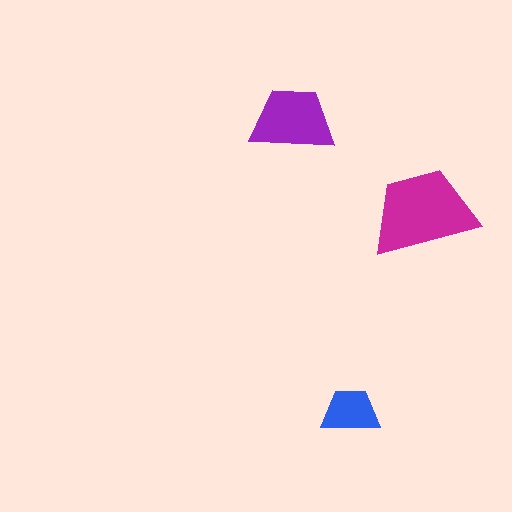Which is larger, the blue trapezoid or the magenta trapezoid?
The magenta one.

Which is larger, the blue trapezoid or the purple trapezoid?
The purple one.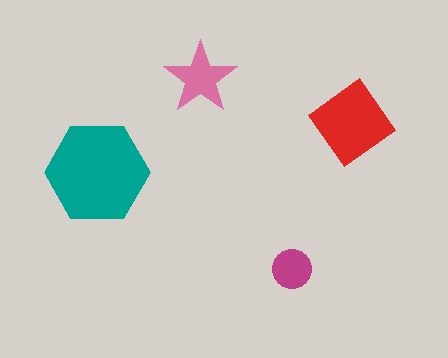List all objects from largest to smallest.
The teal hexagon, the red diamond, the pink star, the magenta circle.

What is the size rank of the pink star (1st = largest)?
3rd.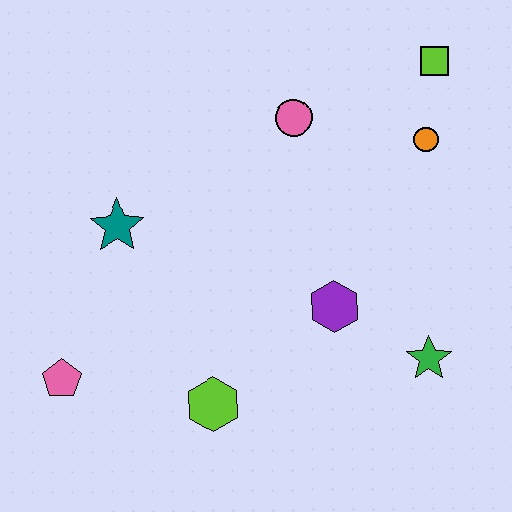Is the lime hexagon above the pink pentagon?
No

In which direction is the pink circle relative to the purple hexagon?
The pink circle is above the purple hexagon.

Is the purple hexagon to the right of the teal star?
Yes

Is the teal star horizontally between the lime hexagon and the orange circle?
No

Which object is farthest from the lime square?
The pink pentagon is farthest from the lime square.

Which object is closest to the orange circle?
The lime square is closest to the orange circle.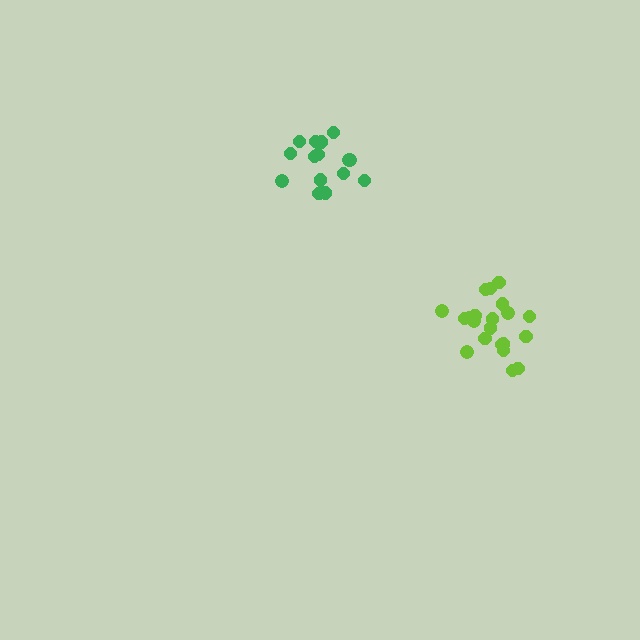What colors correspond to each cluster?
The clusters are colored: green, lime.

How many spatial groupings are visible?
There are 2 spatial groupings.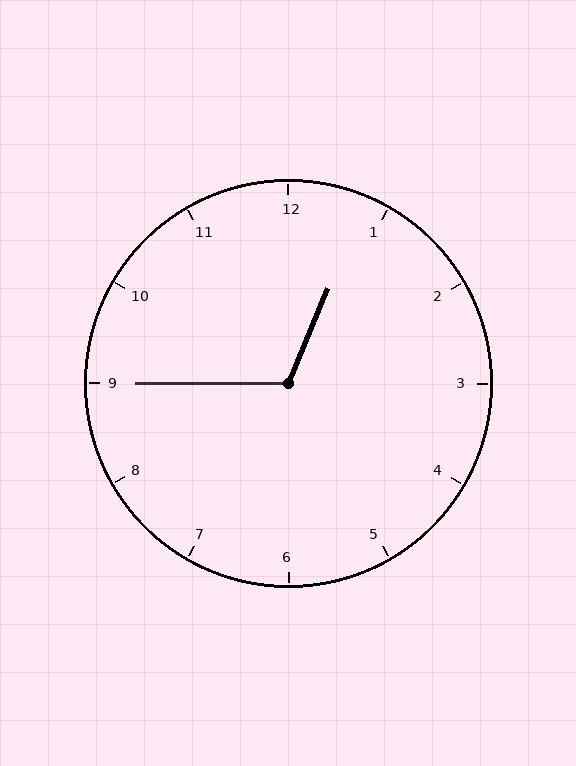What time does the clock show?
12:45.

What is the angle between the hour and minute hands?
Approximately 112 degrees.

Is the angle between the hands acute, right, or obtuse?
It is obtuse.